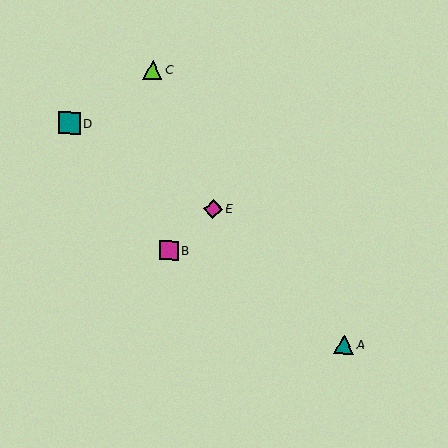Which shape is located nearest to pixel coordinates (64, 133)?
The teal square (labeled D) at (69, 123) is nearest to that location.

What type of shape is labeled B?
Shape B is a magenta square.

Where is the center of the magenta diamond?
The center of the magenta diamond is at (213, 209).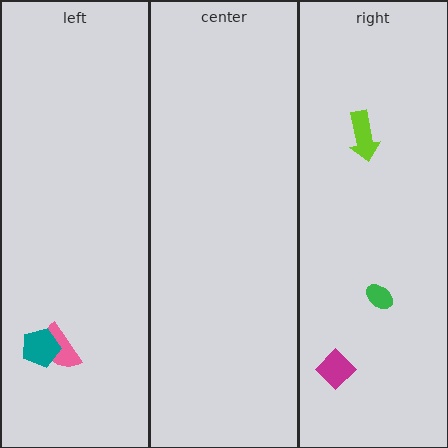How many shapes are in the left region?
2.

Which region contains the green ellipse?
The right region.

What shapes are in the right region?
The green ellipse, the magenta diamond, the lime arrow.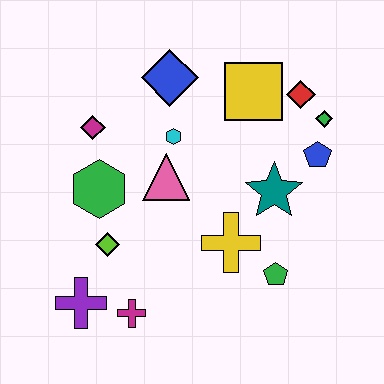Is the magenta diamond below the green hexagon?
No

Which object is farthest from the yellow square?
The purple cross is farthest from the yellow square.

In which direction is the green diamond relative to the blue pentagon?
The green diamond is above the blue pentagon.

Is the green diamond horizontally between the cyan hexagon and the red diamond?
No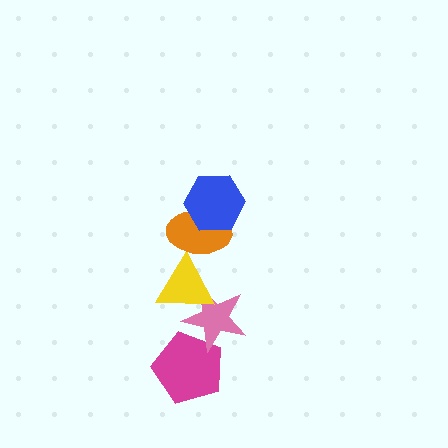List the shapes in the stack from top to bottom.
From top to bottom: the blue hexagon, the orange ellipse, the yellow triangle, the pink star, the magenta pentagon.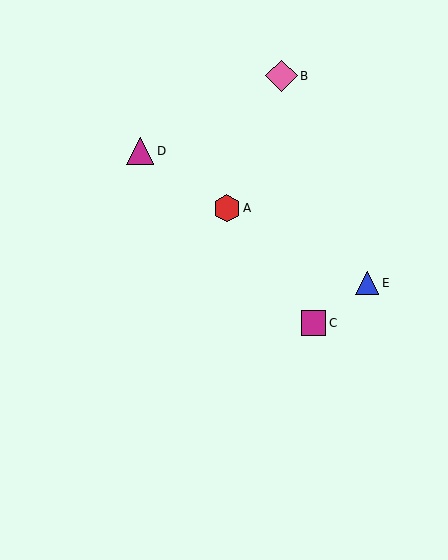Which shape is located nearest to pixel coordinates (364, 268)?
The blue triangle (labeled E) at (367, 283) is nearest to that location.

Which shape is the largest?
The pink diamond (labeled B) is the largest.